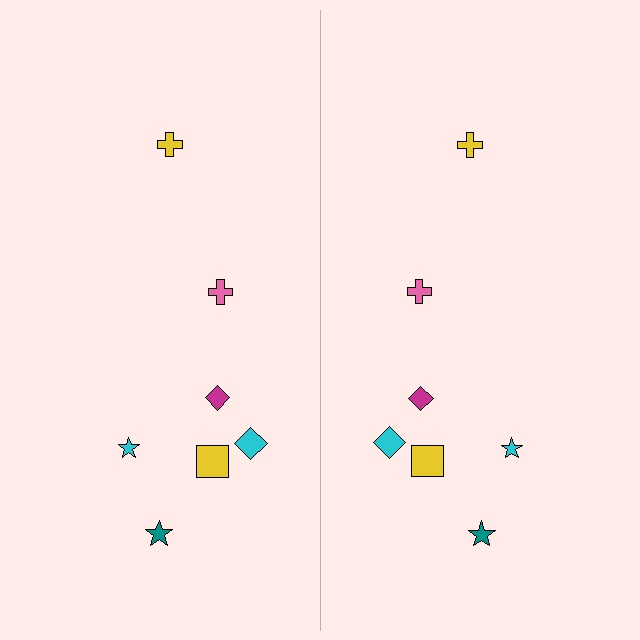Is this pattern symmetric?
Yes, this pattern has bilateral (reflection) symmetry.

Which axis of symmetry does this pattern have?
The pattern has a vertical axis of symmetry running through the center of the image.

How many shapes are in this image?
There are 14 shapes in this image.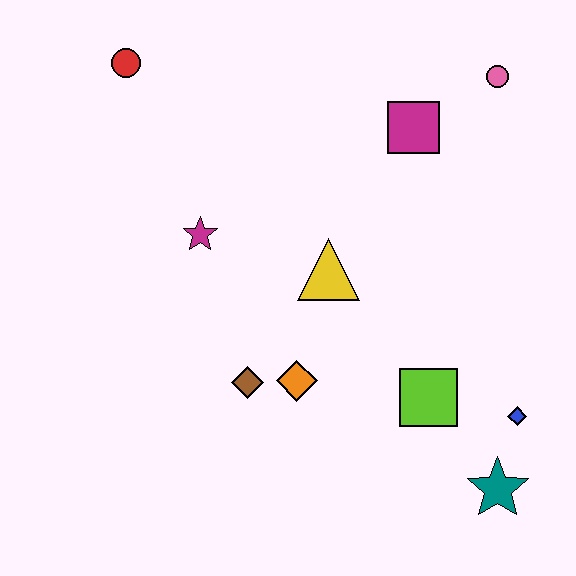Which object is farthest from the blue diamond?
The red circle is farthest from the blue diamond.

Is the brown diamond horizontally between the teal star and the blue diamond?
No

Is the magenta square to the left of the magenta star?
No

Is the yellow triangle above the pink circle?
No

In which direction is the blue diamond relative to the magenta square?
The blue diamond is below the magenta square.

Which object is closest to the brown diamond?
The orange diamond is closest to the brown diamond.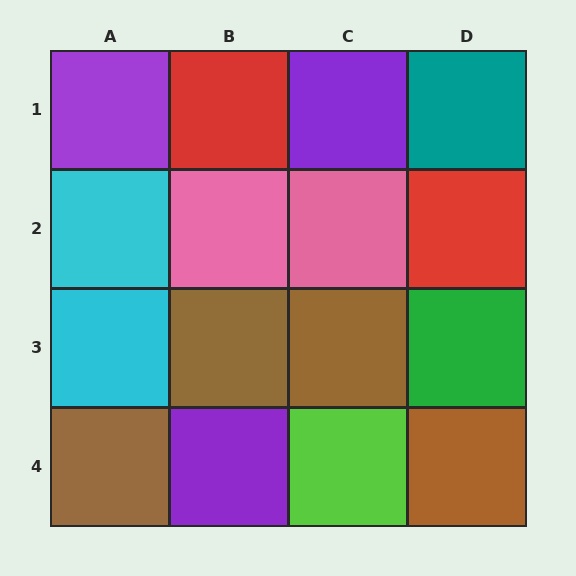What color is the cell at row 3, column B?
Brown.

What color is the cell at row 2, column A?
Cyan.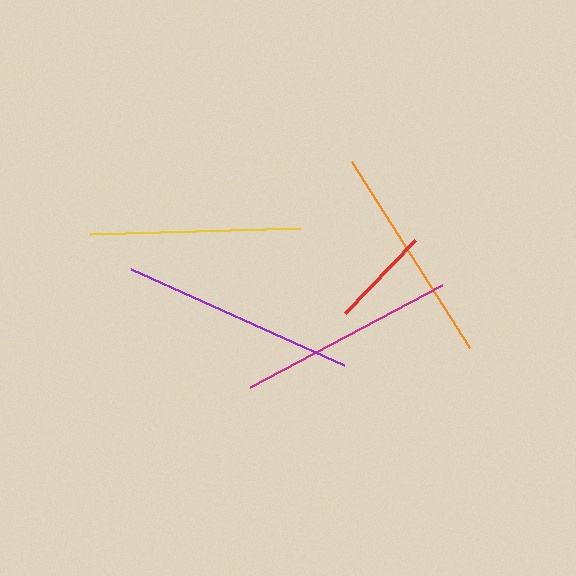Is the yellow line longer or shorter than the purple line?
The purple line is longer than the yellow line.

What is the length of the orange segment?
The orange segment is approximately 221 pixels long.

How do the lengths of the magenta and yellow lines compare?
The magenta and yellow lines are approximately the same length.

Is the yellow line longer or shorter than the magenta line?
The magenta line is longer than the yellow line.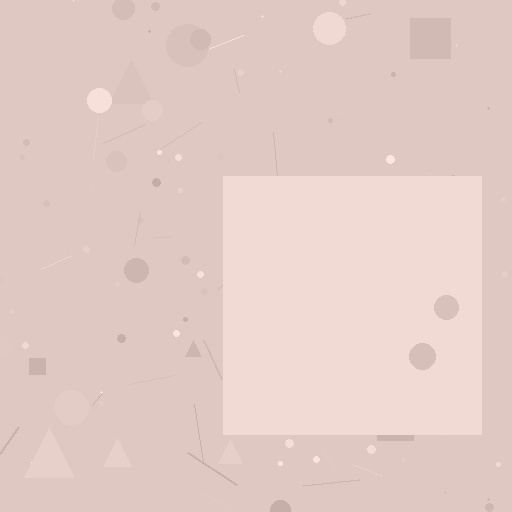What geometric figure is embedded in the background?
A square is embedded in the background.